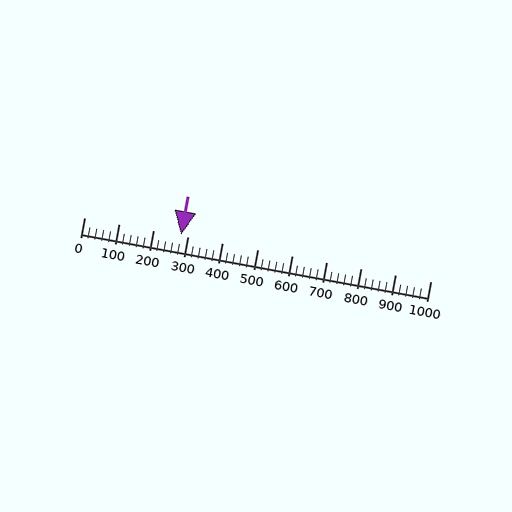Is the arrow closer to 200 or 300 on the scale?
The arrow is closer to 300.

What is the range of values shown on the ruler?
The ruler shows values from 0 to 1000.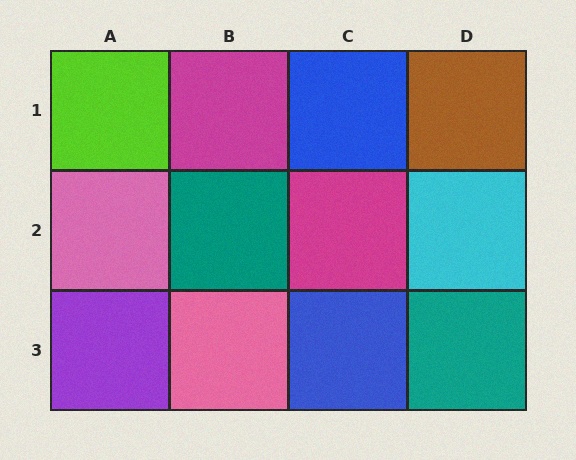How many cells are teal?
2 cells are teal.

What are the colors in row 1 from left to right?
Lime, magenta, blue, brown.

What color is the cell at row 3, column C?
Blue.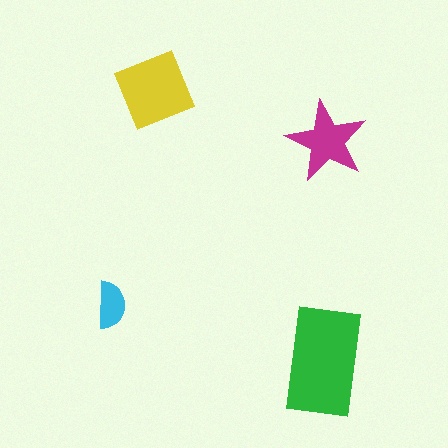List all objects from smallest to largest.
The cyan semicircle, the magenta star, the yellow diamond, the green rectangle.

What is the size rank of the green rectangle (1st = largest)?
1st.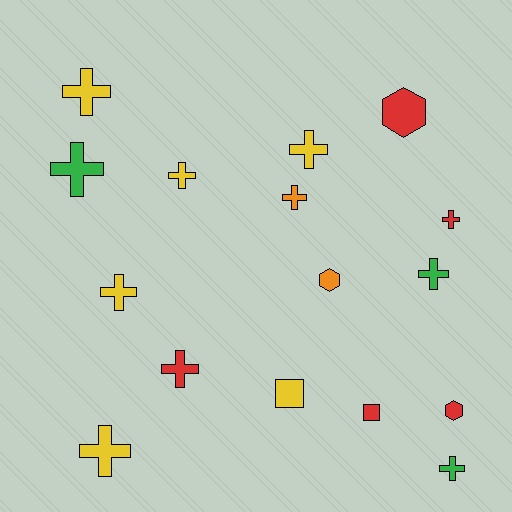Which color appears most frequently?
Yellow, with 6 objects.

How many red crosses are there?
There are 2 red crosses.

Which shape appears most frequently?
Cross, with 11 objects.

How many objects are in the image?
There are 16 objects.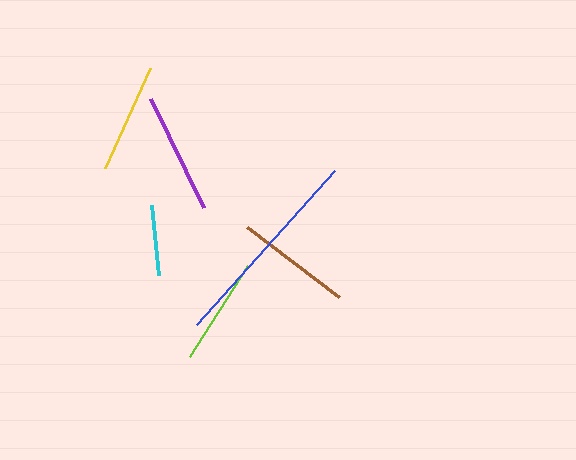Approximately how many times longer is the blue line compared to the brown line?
The blue line is approximately 1.8 times the length of the brown line.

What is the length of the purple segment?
The purple segment is approximately 121 pixels long.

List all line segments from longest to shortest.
From longest to shortest: blue, purple, brown, yellow, lime, cyan.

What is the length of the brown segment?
The brown segment is approximately 116 pixels long.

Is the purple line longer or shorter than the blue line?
The blue line is longer than the purple line.